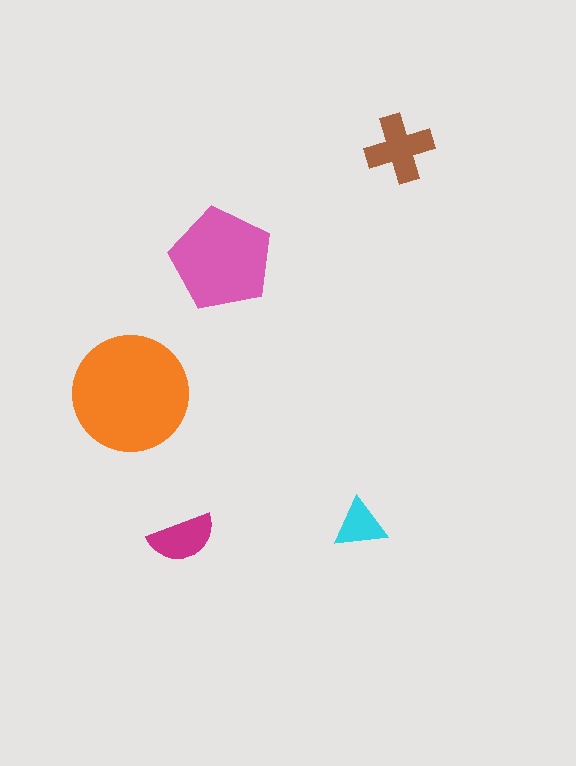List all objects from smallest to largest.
The cyan triangle, the magenta semicircle, the brown cross, the pink pentagon, the orange circle.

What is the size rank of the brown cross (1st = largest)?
3rd.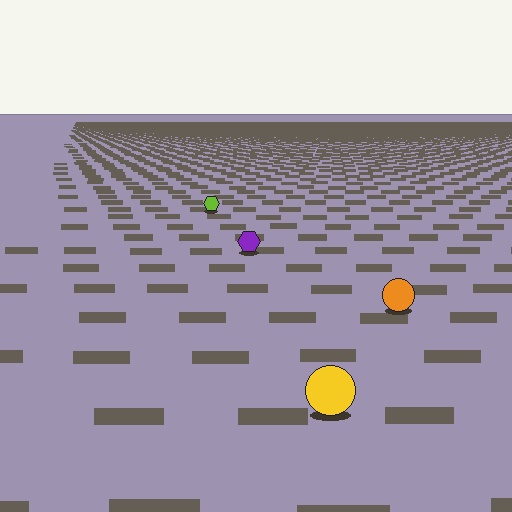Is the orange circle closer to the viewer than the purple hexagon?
Yes. The orange circle is closer — you can tell from the texture gradient: the ground texture is coarser near it.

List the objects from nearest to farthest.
From nearest to farthest: the yellow circle, the orange circle, the purple hexagon, the lime hexagon.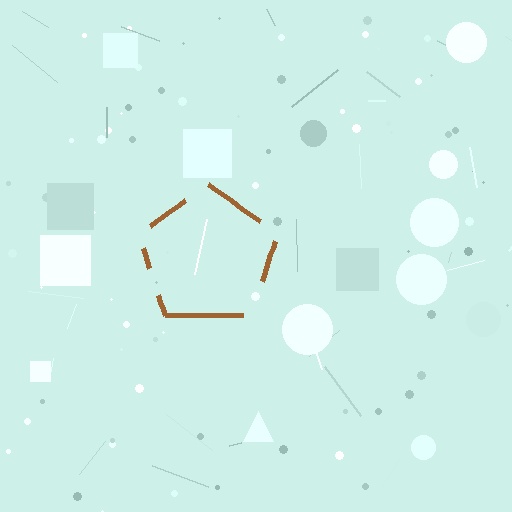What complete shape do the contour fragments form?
The contour fragments form a pentagon.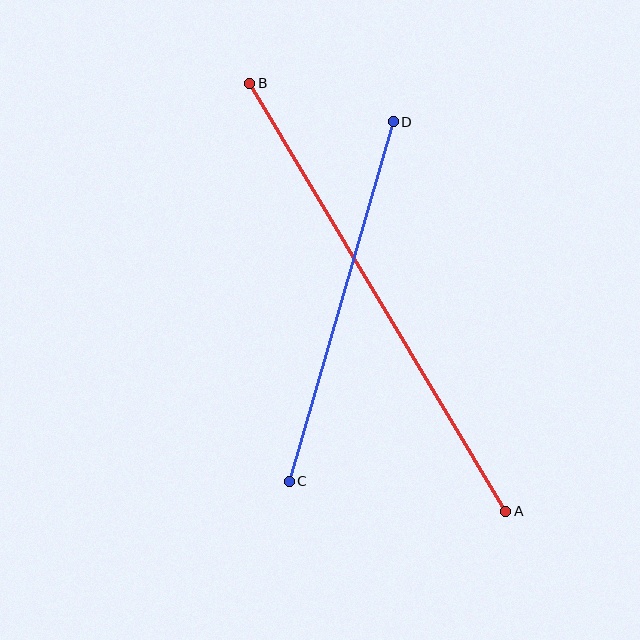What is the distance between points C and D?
The distance is approximately 374 pixels.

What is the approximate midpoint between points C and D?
The midpoint is at approximately (341, 301) pixels.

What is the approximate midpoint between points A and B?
The midpoint is at approximately (378, 297) pixels.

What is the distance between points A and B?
The distance is approximately 499 pixels.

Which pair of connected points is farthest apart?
Points A and B are farthest apart.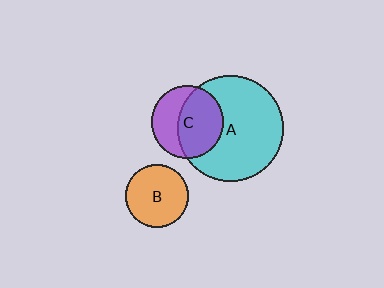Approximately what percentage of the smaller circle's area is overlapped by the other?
Approximately 60%.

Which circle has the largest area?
Circle A (cyan).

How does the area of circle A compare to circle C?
Approximately 2.2 times.